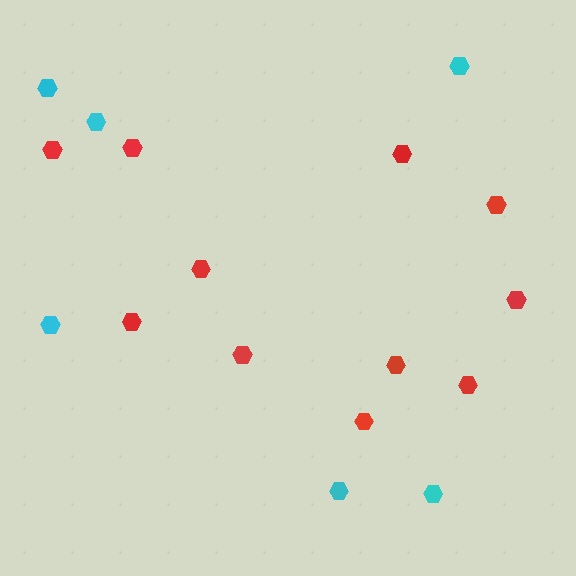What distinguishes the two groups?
There are 2 groups: one group of red hexagons (11) and one group of cyan hexagons (6).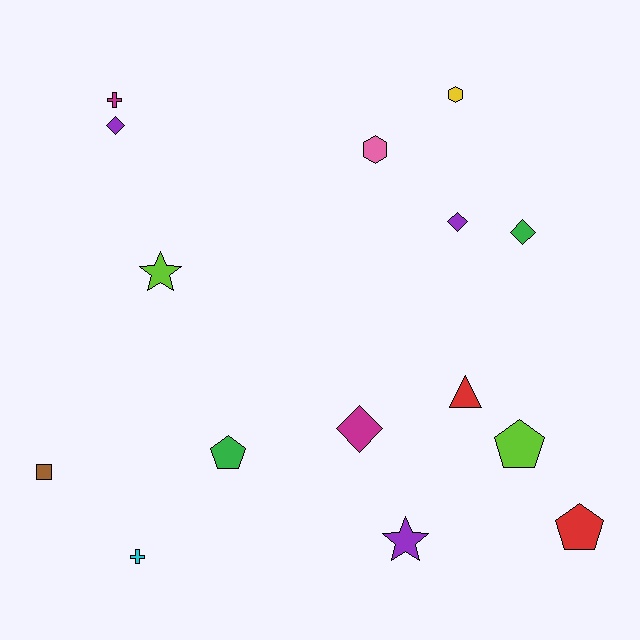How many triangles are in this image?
There is 1 triangle.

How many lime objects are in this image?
There are 2 lime objects.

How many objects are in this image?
There are 15 objects.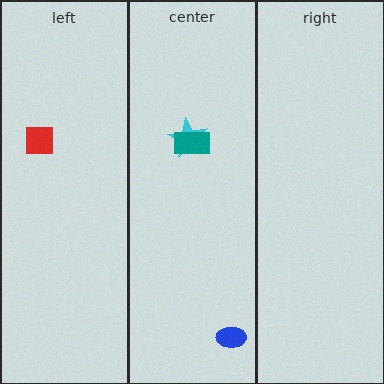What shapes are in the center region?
The cyan star, the blue ellipse, the teal rectangle.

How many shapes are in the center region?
3.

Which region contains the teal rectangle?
The center region.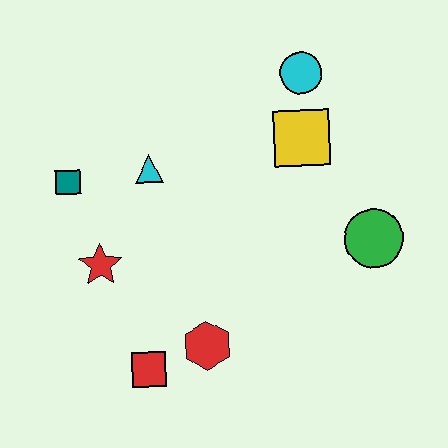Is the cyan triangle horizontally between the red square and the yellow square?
Yes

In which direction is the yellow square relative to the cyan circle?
The yellow square is below the cyan circle.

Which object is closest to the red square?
The red hexagon is closest to the red square.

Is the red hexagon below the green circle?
Yes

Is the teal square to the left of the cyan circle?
Yes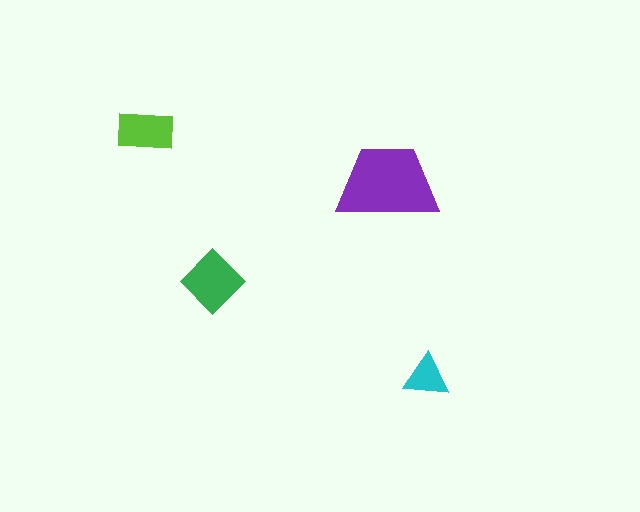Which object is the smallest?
The cyan triangle.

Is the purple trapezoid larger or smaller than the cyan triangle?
Larger.